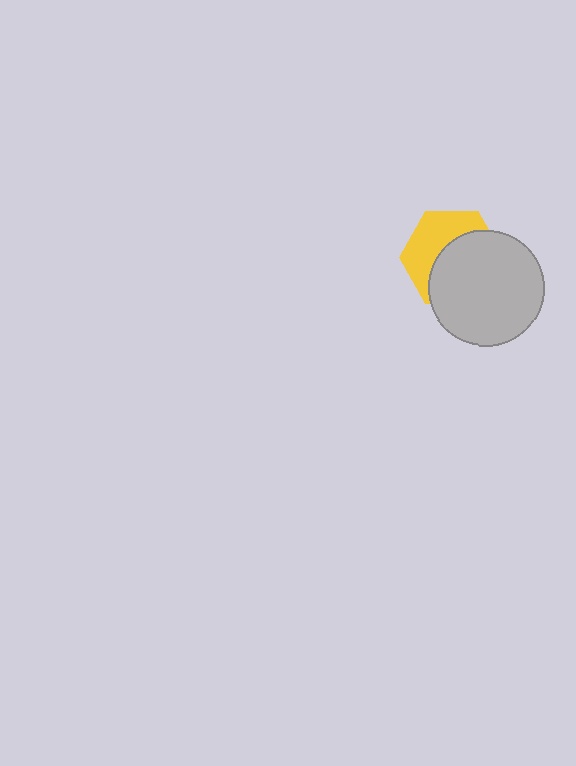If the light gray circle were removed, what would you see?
You would see the complete yellow hexagon.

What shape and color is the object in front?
The object in front is a light gray circle.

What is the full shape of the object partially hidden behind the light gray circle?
The partially hidden object is a yellow hexagon.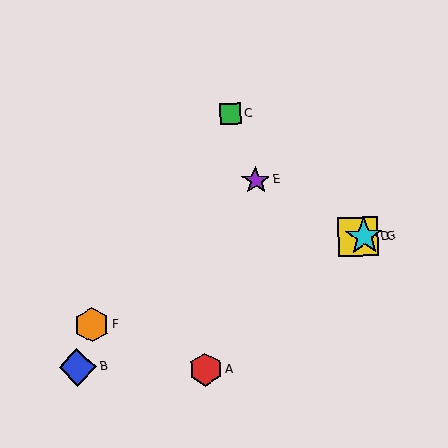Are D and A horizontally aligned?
No, D is at y≈237 and A is at y≈369.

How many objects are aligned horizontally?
2 objects (D, G) are aligned horizontally.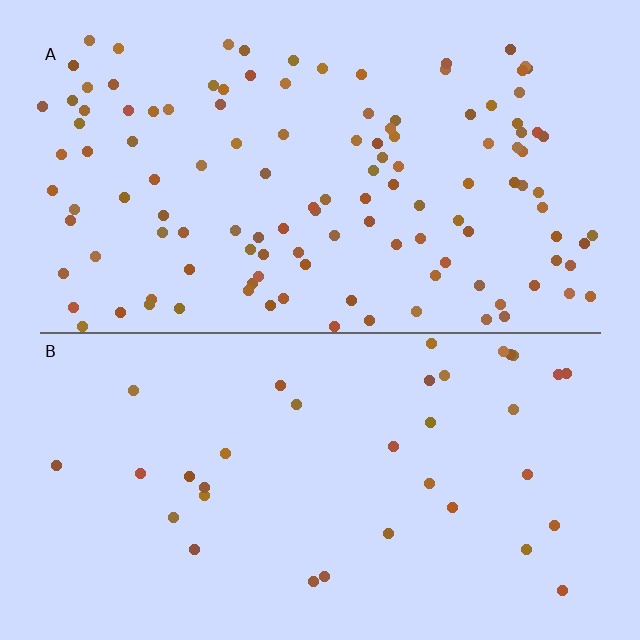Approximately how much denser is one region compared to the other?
Approximately 3.5× — region A over region B.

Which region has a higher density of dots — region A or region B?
A (the top).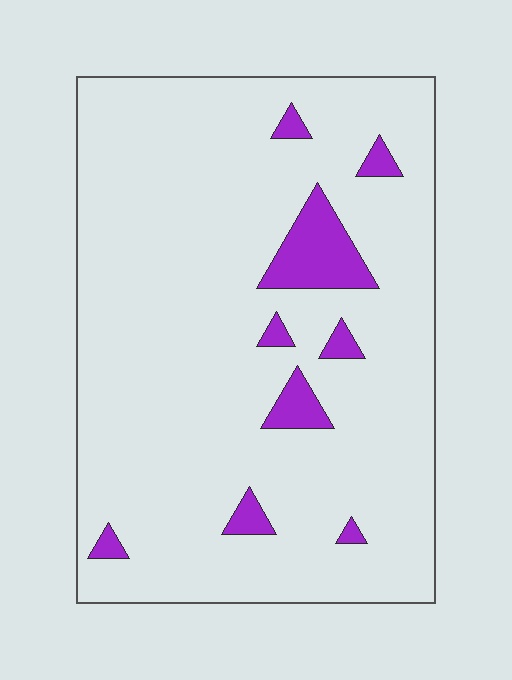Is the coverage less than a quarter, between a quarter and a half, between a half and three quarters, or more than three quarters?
Less than a quarter.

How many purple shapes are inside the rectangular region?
9.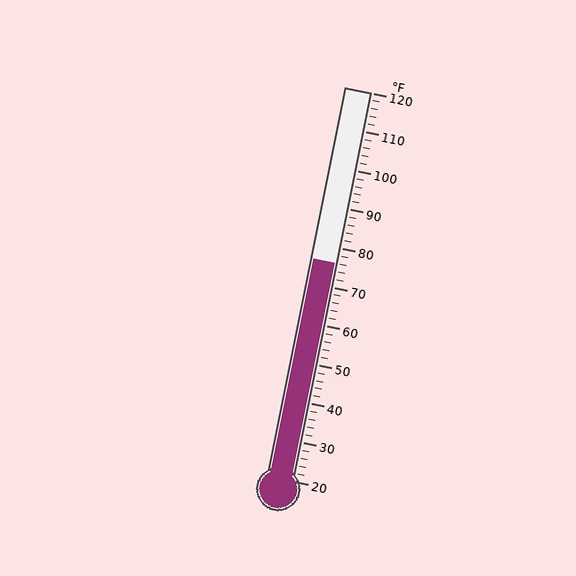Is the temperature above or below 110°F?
The temperature is below 110°F.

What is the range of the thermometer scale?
The thermometer scale ranges from 20°F to 120°F.